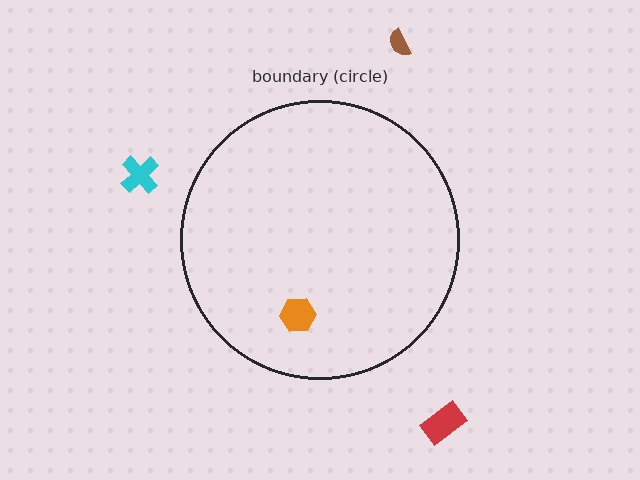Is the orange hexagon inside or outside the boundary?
Inside.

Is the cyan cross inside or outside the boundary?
Outside.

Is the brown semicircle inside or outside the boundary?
Outside.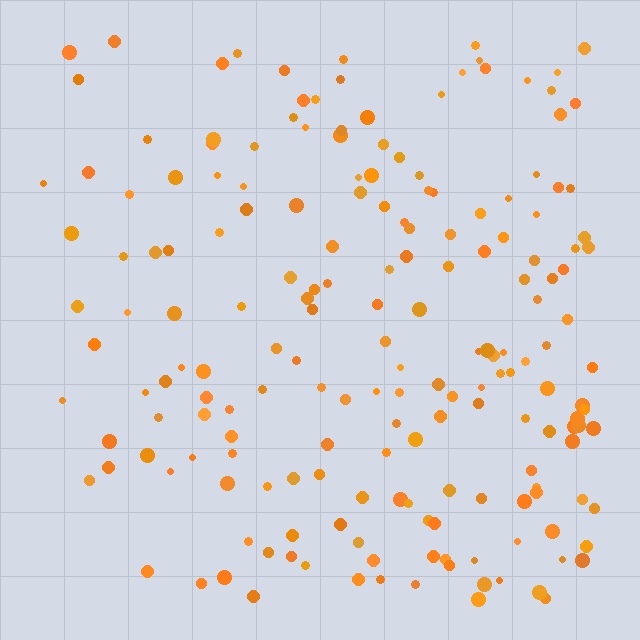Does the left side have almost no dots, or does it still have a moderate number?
Still a moderate number, just noticeably fewer than the right.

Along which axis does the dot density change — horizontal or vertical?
Horizontal.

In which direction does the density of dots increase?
From left to right, with the right side densest.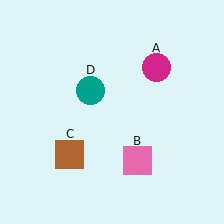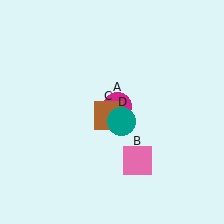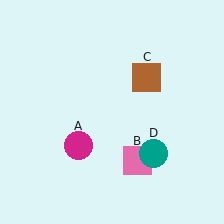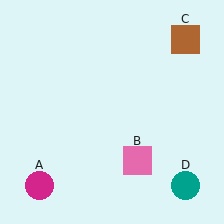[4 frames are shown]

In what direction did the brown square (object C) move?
The brown square (object C) moved up and to the right.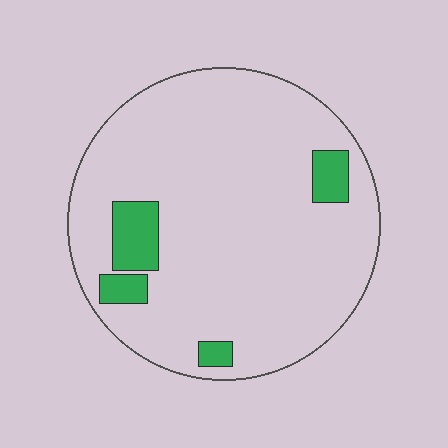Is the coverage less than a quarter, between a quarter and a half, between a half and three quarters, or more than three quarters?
Less than a quarter.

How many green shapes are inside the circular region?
4.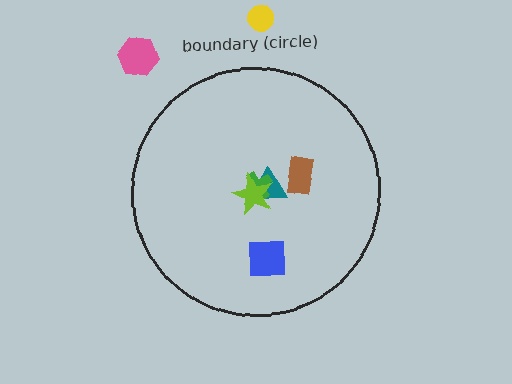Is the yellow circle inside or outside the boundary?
Outside.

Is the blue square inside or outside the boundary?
Inside.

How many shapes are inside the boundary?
5 inside, 2 outside.